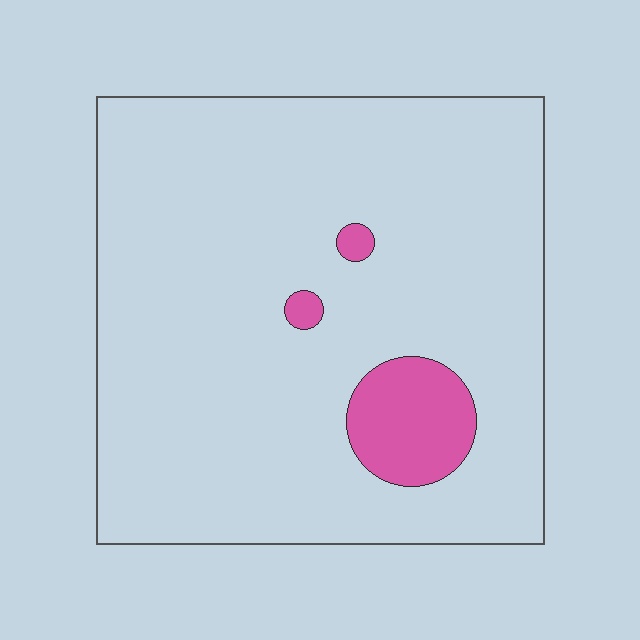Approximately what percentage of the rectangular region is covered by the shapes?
Approximately 10%.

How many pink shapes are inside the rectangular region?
3.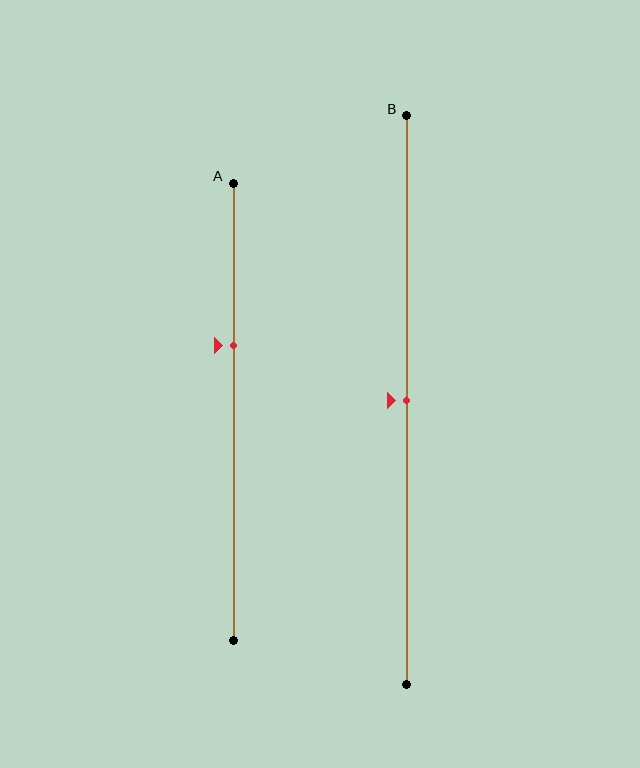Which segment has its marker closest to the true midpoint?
Segment B has its marker closest to the true midpoint.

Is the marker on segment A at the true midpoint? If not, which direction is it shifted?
No, the marker on segment A is shifted upward by about 14% of the segment length.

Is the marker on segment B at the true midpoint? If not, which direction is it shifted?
Yes, the marker on segment B is at the true midpoint.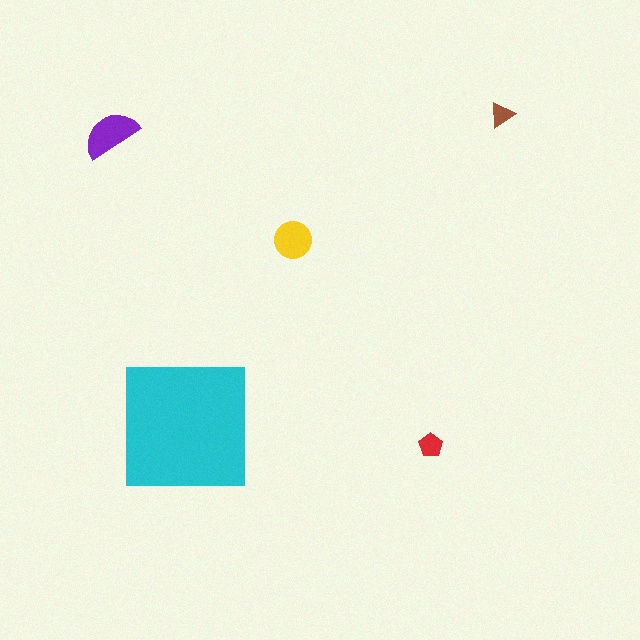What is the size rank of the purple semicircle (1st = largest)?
2nd.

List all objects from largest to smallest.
The cyan square, the purple semicircle, the yellow circle, the red pentagon, the brown triangle.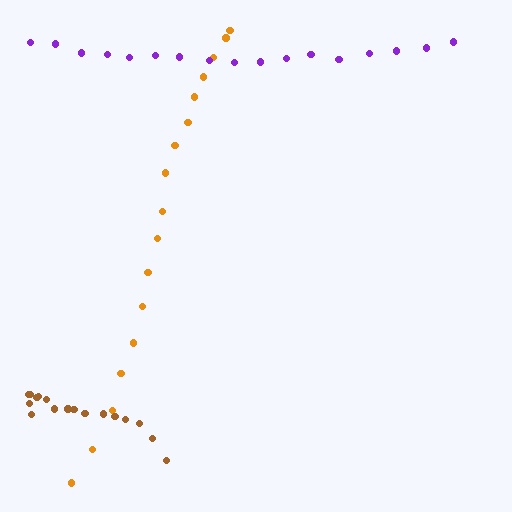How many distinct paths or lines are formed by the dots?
There are 3 distinct paths.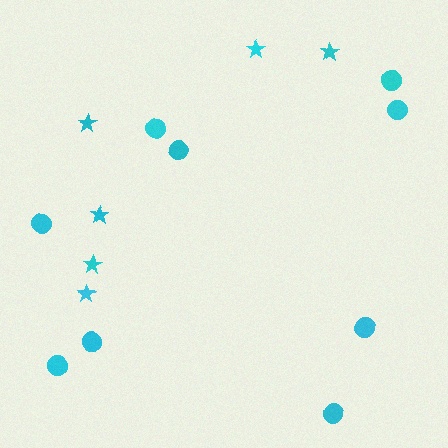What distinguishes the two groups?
There are 2 groups: one group of circles (9) and one group of stars (6).